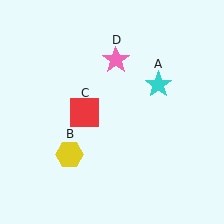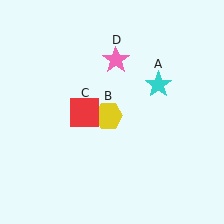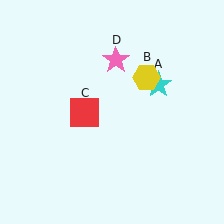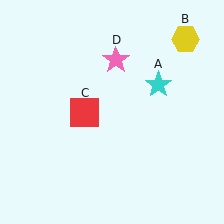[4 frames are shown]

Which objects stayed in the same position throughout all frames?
Cyan star (object A) and red square (object C) and pink star (object D) remained stationary.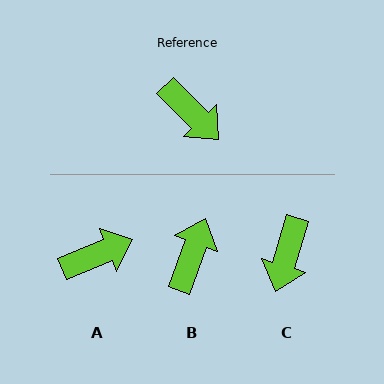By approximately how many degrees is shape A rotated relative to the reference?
Approximately 68 degrees counter-clockwise.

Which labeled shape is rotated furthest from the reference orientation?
B, about 115 degrees away.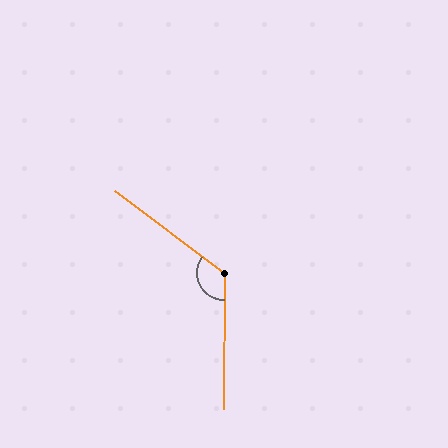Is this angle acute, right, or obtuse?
It is obtuse.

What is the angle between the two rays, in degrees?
Approximately 127 degrees.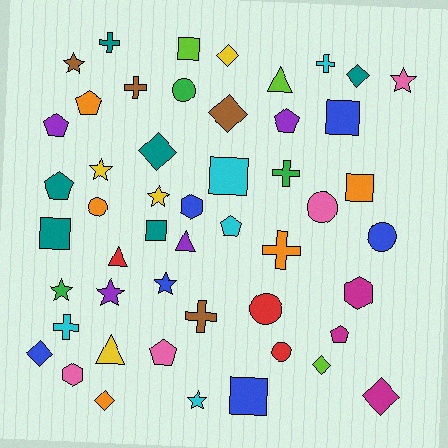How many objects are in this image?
There are 50 objects.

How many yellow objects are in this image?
There are 4 yellow objects.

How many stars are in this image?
There are 8 stars.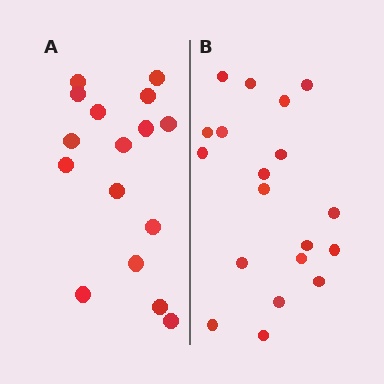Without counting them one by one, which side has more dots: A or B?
Region B (the right region) has more dots.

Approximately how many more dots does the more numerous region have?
Region B has just a few more — roughly 2 or 3 more dots than region A.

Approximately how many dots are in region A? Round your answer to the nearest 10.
About 20 dots. (The exact count is 16, which rounds to 20.)